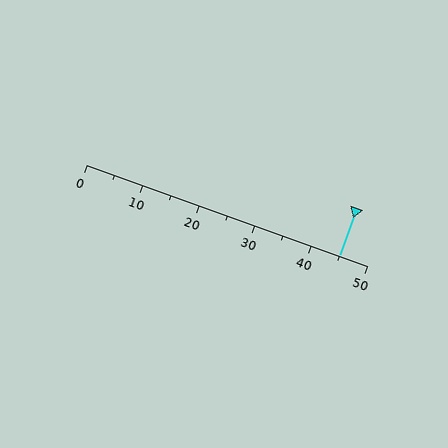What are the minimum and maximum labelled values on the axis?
The axis runs from 0 to 50.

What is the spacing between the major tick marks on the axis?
The major ticks are spaced 10 apart.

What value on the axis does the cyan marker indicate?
The marker indicates approximately 45.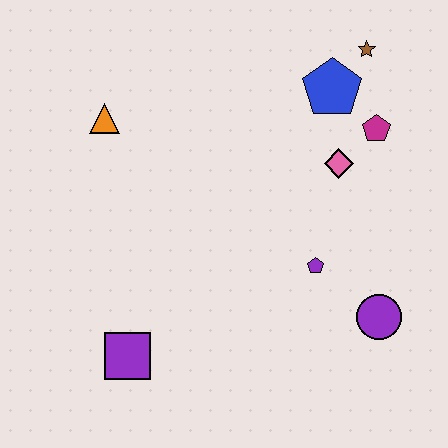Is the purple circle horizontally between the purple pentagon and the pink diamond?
No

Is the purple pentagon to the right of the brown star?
No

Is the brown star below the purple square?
No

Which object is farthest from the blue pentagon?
The purple square is farthest from the blue pentagon.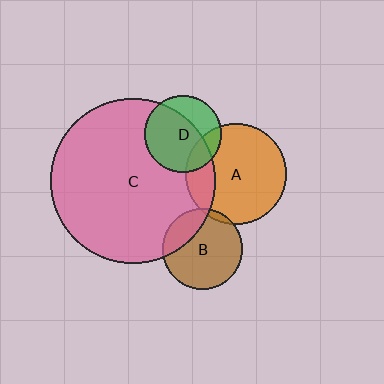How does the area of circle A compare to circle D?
Approximately 1.7 times.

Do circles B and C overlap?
Yes.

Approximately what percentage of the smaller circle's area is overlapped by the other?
Approximately 25%.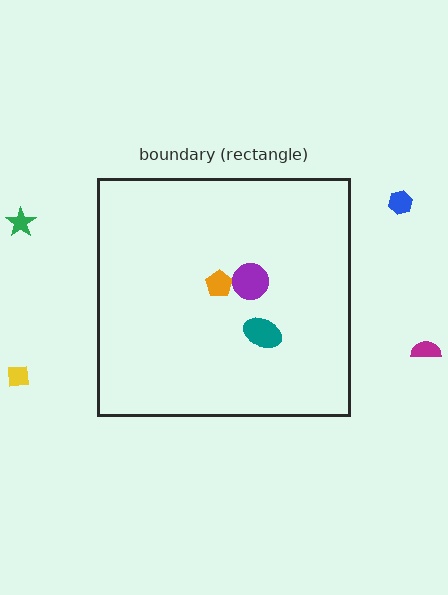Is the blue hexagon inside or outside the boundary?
Outside.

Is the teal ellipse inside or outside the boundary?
Inside.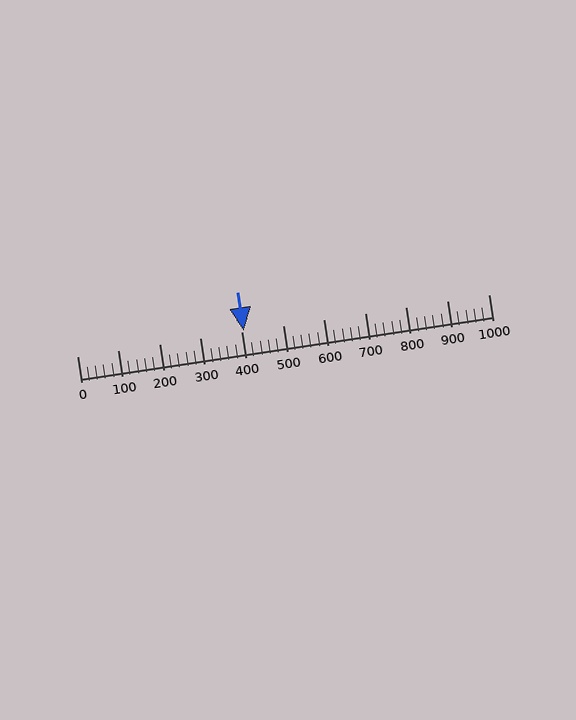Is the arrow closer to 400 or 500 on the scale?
The arrow is closer to 400.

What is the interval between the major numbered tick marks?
The major tick marks are spaced 100 units apart.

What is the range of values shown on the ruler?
The ruler shows values from 0 to 1000.